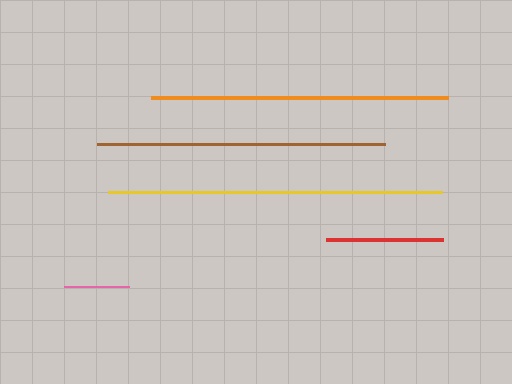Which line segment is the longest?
The yellow line is the longest at approximately 334 pixels.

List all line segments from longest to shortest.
From longest to shortest: yellow, orange, brown, red, pink.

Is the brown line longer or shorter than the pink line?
The brown line is longer than the pink line.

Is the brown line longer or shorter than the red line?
The brown line is longer than the red line.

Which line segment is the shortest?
The pink line is the shortest at approximately 66 pixels.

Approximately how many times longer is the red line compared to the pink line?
The red line is approximately 1.8 times the length of the pink line.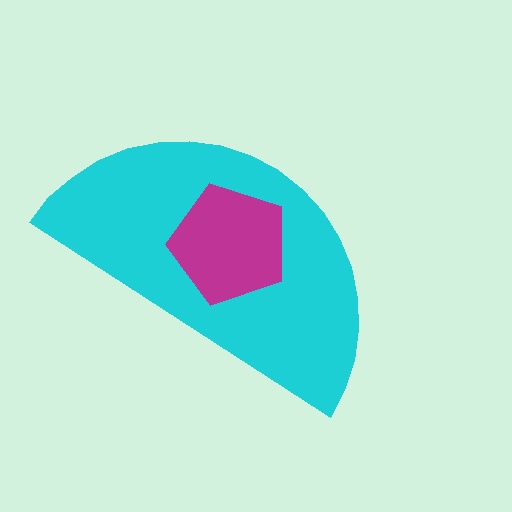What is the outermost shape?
The cyan semicircle.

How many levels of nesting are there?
2.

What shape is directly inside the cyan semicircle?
The magenta pentagon.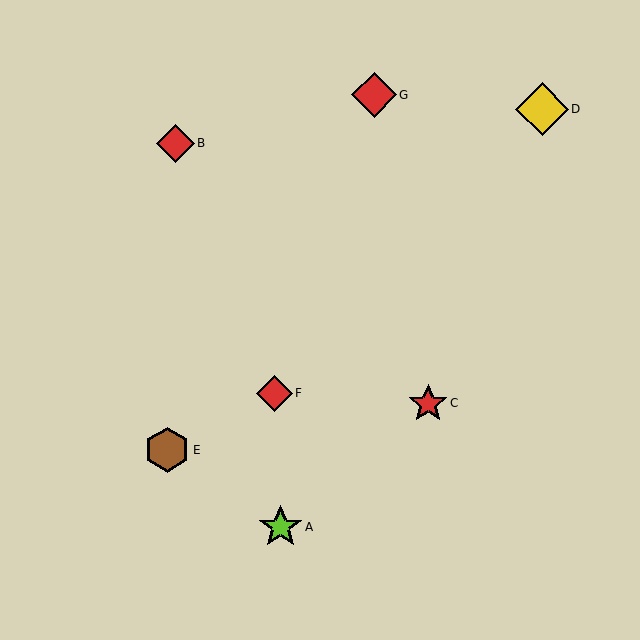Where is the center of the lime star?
The center of the lime star is at (280, 527).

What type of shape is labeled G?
Shape G is a red diamond.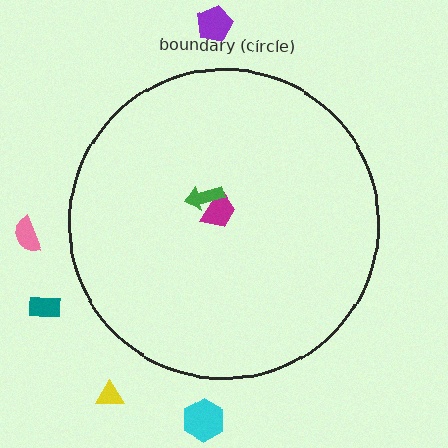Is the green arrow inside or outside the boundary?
Inside.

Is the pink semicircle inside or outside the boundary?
Outside.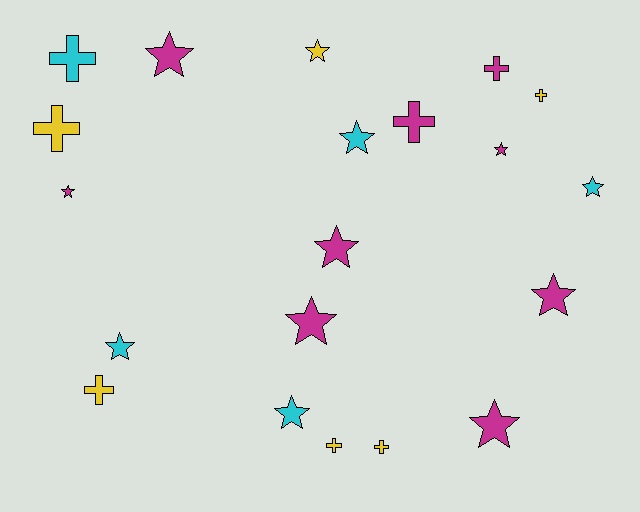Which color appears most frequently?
Magenta, with 9 objects.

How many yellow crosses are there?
There are 5 yellow crosses.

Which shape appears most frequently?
Star, with 12 objects.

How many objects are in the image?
There are 20 objects.